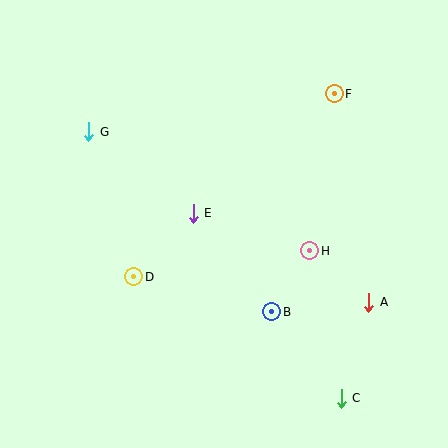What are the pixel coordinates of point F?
Point F is at (334, 94).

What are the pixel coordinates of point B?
Point B is at (272, 312).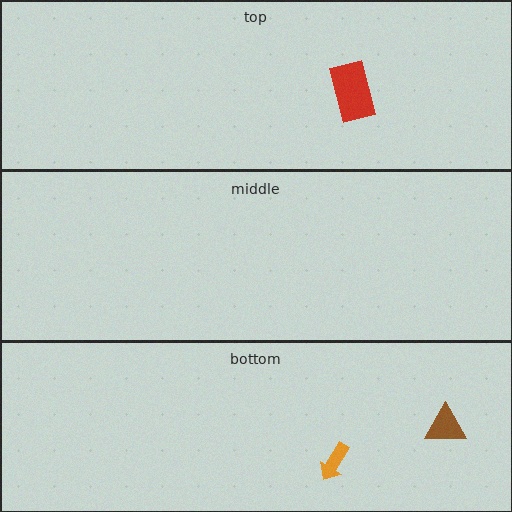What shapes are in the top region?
The red rectangle.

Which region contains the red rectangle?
The top region.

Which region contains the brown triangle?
The bottom region.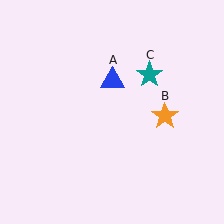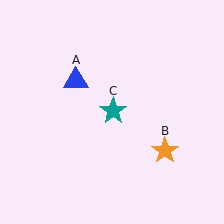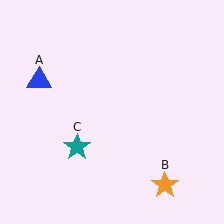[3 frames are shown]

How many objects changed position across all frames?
3 objects changed position: blue triangle (object A), orange star (object B), teal star (object C).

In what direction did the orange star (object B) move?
The orange star (object B) moved down.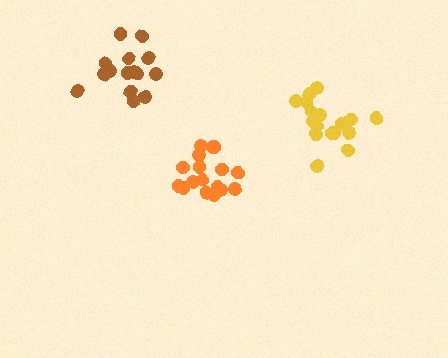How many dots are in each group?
Group 1: 17 dots, Group 2: 17 dots, Group 3: 16 dots (50 total).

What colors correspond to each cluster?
The clusters are colored: yellow, orange, brown.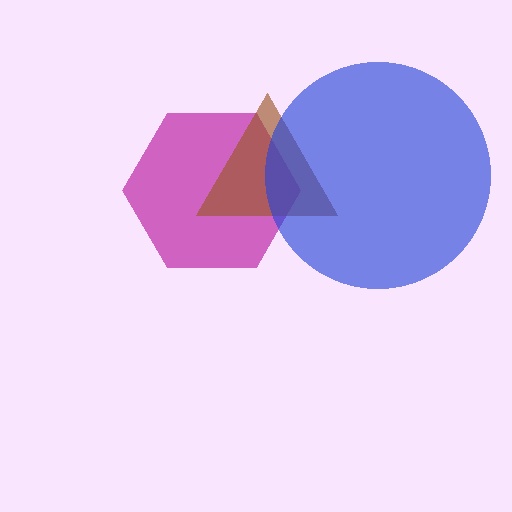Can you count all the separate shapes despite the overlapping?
Yes, there are 3 separate shapes.